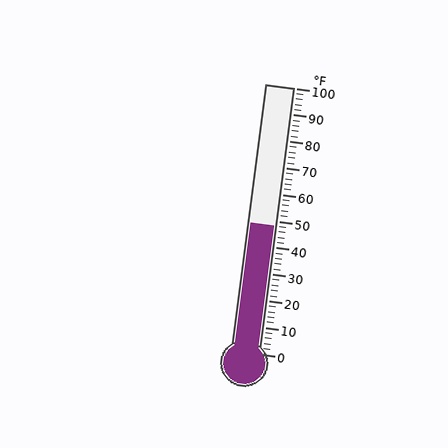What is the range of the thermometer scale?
The thermometer scale ranges from 0°F to 100°F.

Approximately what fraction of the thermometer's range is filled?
The thermometer is filled to approximately 50% of its range.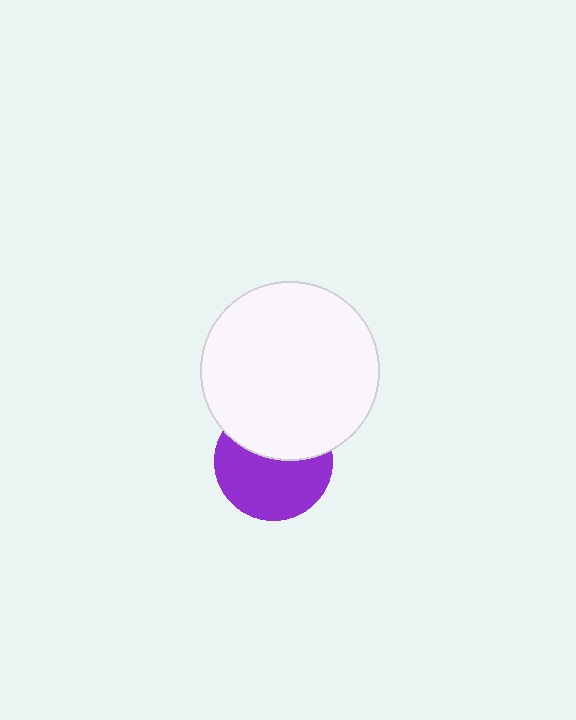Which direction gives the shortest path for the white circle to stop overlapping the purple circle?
Moving up gives the shortest separation.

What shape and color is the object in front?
The object in front is a white circle.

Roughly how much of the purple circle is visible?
About half of it is visible (roughly 59%).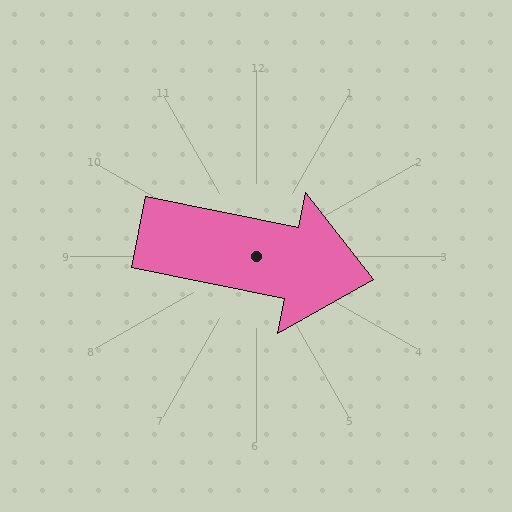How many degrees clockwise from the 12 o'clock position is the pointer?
Approximately 101 degrees.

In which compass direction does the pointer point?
East.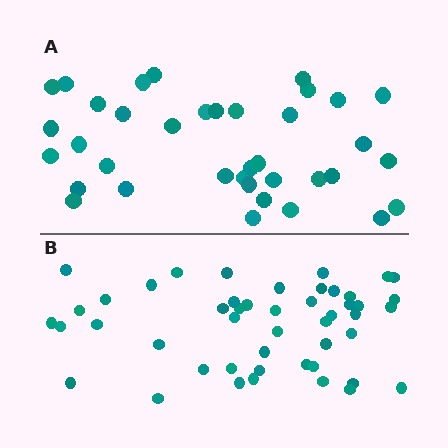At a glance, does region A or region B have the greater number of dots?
Region B (the bottom region) has more dots.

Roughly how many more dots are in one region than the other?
Region B has roughly 12 or so more dots than region A.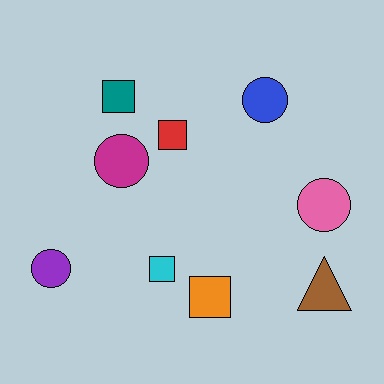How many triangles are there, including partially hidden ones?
There is 1 triangle.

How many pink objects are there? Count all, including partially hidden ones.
There is 1 pink object.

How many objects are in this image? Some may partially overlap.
There are 9 objects.